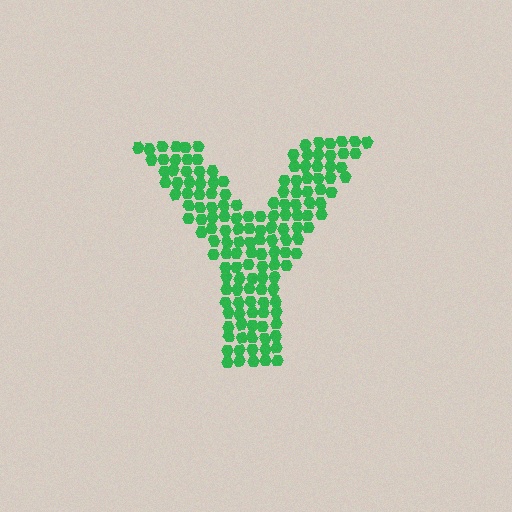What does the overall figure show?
The overall figure shows the letter Y.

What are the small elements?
The small elements are hexagons.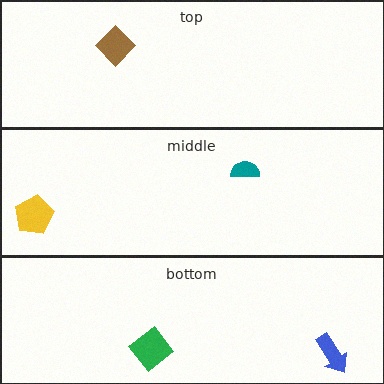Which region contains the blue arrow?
The bottom region.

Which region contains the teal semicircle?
The middle region.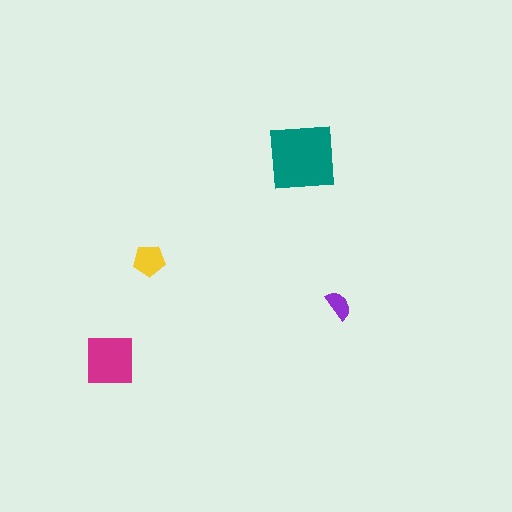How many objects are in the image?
There are 4 objects in the image.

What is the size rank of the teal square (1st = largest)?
1st.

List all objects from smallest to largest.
The purple semicircle, the yellow pentagon, the magenta square, the teal square.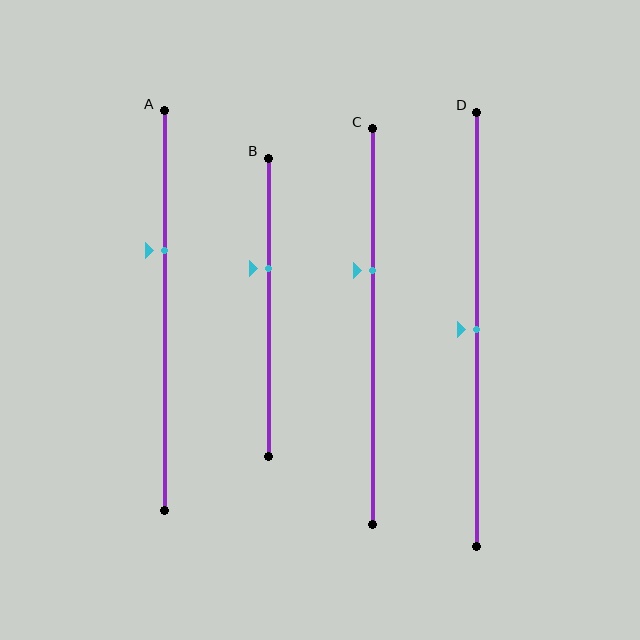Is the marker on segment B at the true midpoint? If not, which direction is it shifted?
No, the marker on segment B is shifted upward by about 13% of the segment length.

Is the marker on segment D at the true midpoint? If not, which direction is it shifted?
Yes, the marker on segment D is at the true midpoint.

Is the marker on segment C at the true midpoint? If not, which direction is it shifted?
No, the marker on segment C is shifted upward by about 14% of the segment length.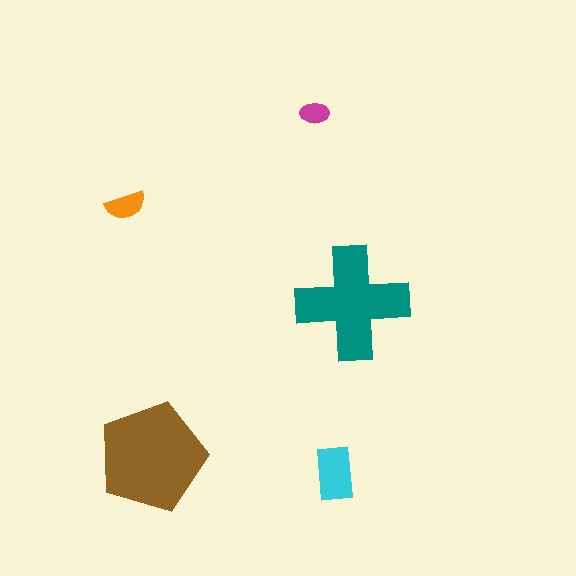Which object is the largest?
The brown pentagon.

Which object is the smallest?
The magenta ellipse.